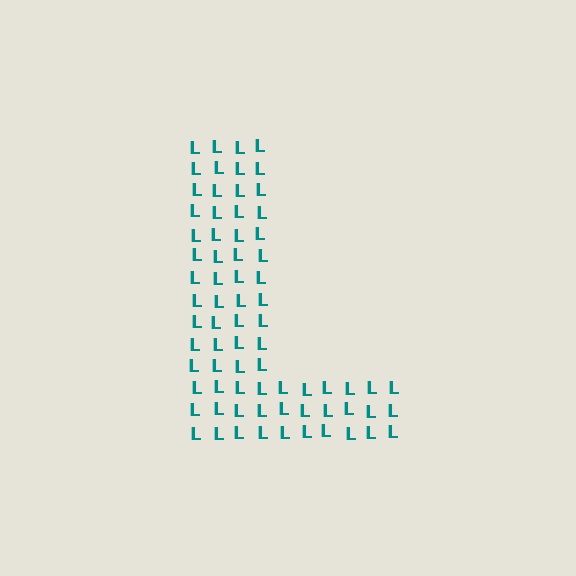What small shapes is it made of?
It is made of small letter L's.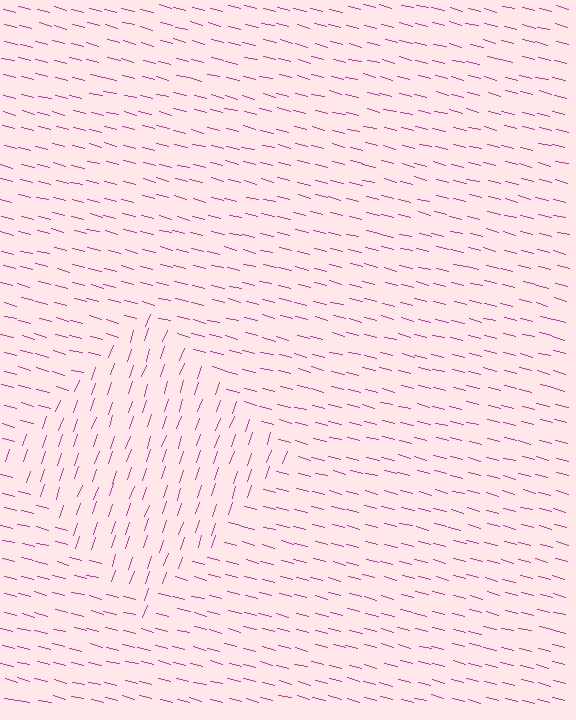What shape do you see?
I see a diamond.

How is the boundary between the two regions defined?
The boundary is defined purely by a change in line orientation (approximately 85 degrees difference). All lines are the same color and thickness.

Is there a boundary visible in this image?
Yes, there is a texture boundary formed by a change in line orientation.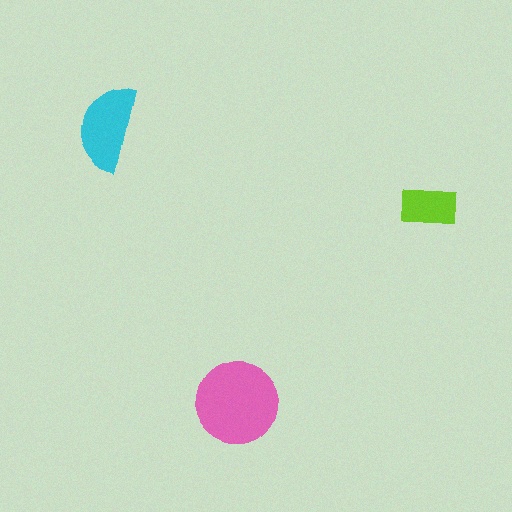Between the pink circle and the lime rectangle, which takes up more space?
The pink circle.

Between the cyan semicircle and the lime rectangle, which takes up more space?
The cyan semicircle.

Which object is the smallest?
The lime rectangle.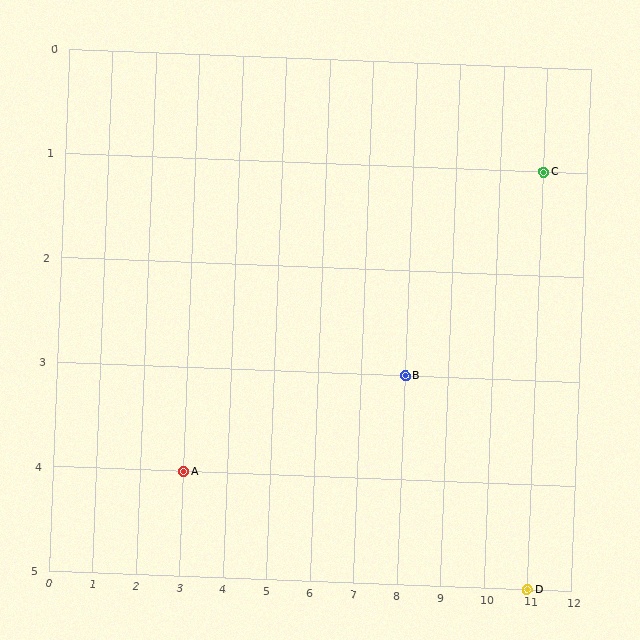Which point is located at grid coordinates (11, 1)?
Point C is at (11, 1).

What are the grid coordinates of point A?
Point A is at grid coordinates (3, 4).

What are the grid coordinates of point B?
Point B is at grid coordinates (8, 3).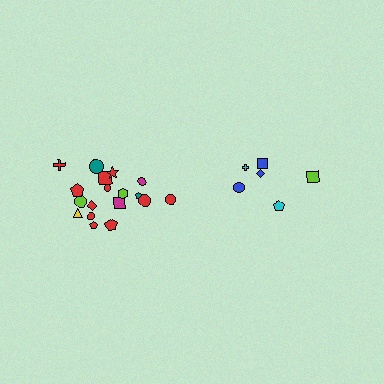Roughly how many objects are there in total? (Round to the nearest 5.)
Roughly 25 objects in total.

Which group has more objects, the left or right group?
The left group.